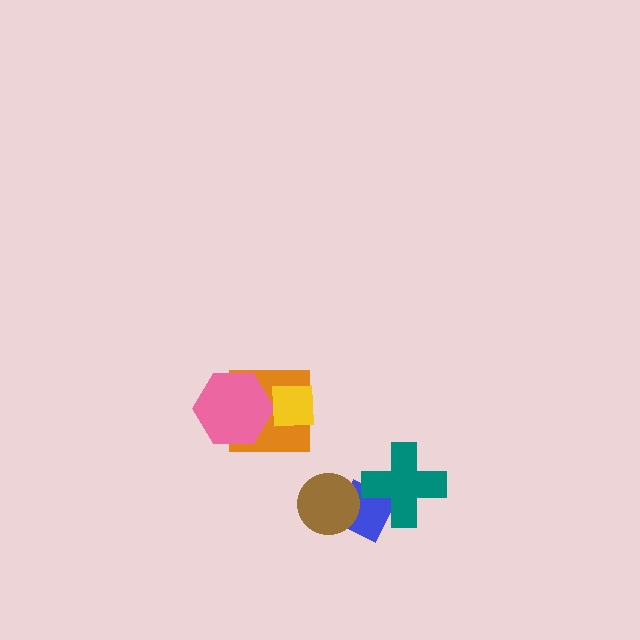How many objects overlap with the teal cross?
1 object overlaps with the teal cross.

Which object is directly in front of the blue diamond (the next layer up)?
The brown circle is directly in front of the blue diamond.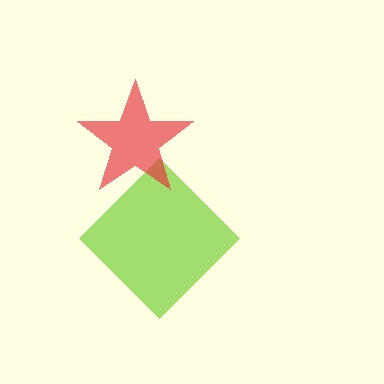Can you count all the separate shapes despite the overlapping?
Yes, there are 2 separate shapes.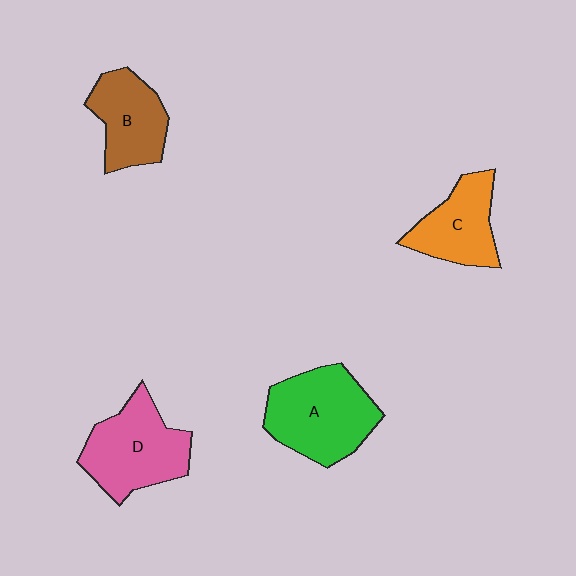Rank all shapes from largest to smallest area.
From largest to smallest: A (green), D (pink), B (brown), C (orange).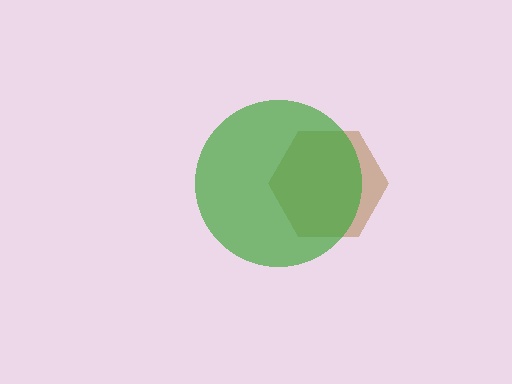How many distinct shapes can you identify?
There are 2 distinct shapes: a brown hexagon, a green circle.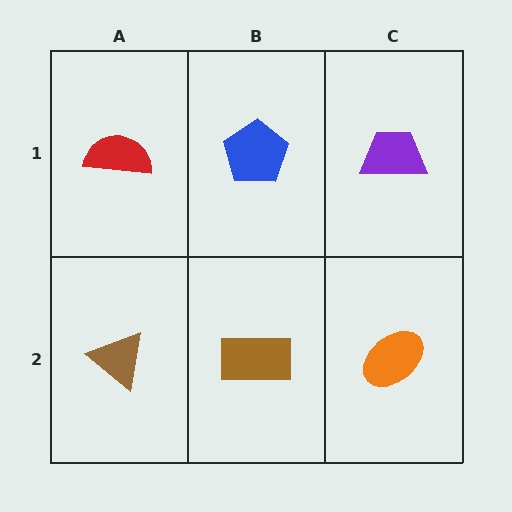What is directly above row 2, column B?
A blue pentagon.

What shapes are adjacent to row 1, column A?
A brown triangle (row 2, column A), a blue pentagon (row 1, column B).